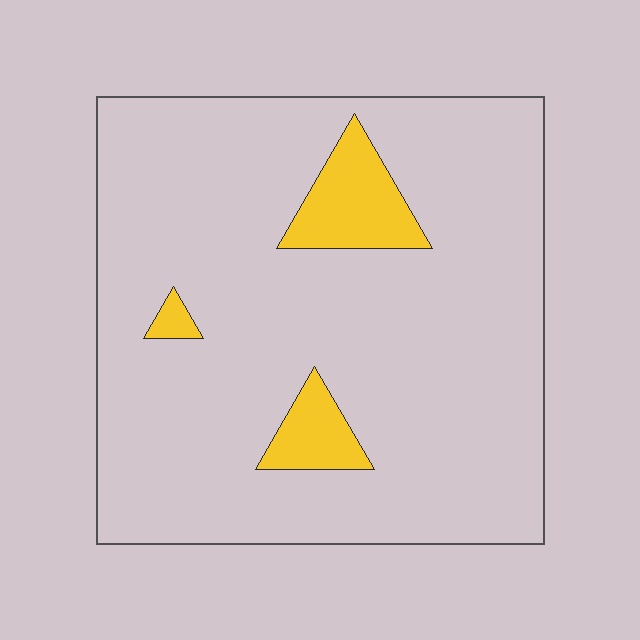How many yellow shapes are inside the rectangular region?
3.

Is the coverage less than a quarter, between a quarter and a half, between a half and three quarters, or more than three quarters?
Less than a quarter.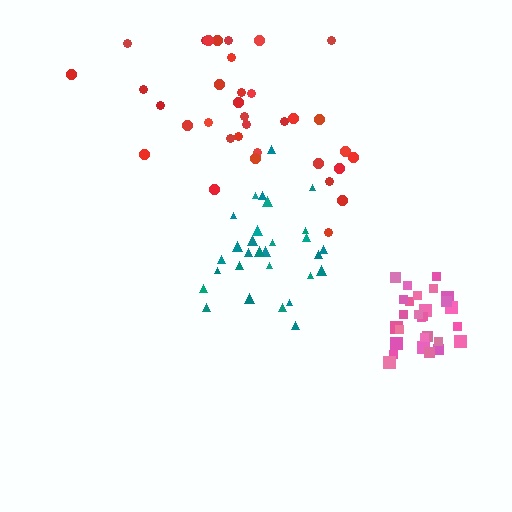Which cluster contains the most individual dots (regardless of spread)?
Red (35).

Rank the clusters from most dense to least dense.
pink, teal, red.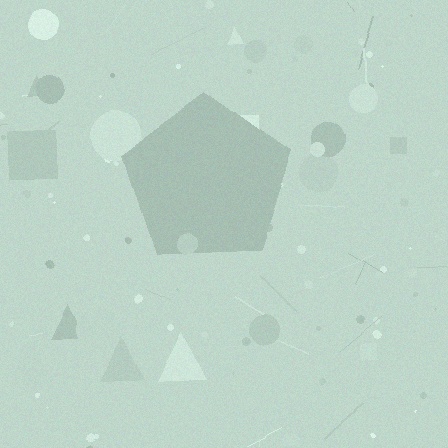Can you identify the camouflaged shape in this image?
The camouflaged shape is a pentagon.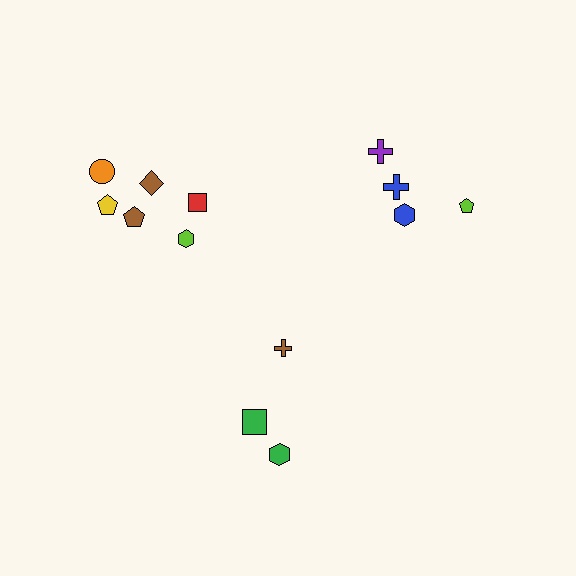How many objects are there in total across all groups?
There are 13 objects.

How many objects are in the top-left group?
There are 6 objects.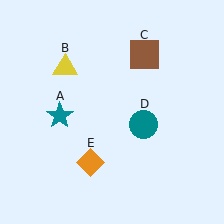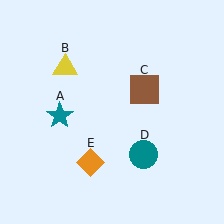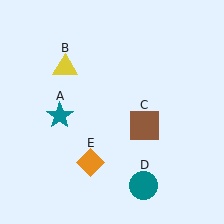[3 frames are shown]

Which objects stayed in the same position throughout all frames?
Teal star (object A) and yellow triangle (object B) and orange diamond (object E) remained stationary.